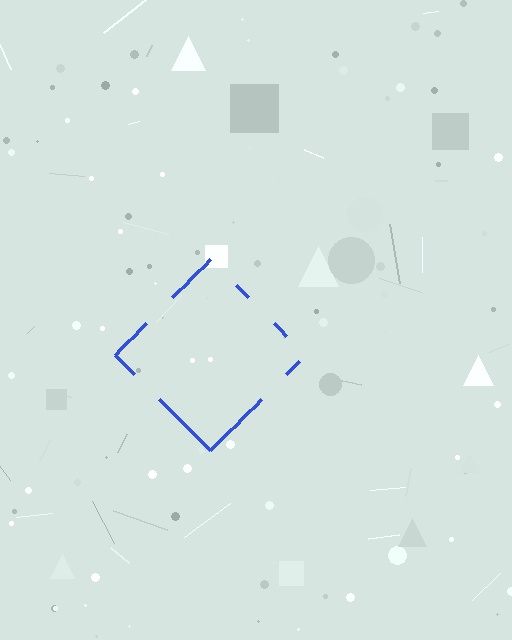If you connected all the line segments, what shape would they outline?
They would outline a diamond.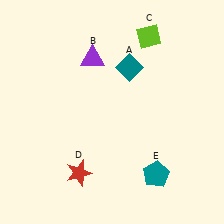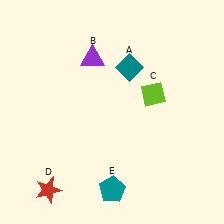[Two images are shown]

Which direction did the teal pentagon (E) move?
The teal pentagon (E) moved left.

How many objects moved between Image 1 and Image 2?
3 objects moved between the two images.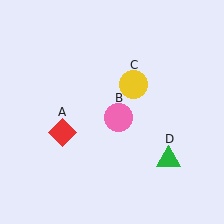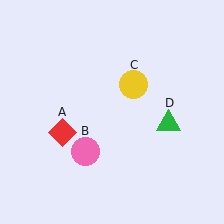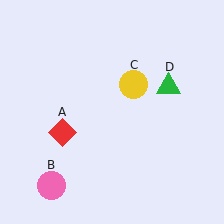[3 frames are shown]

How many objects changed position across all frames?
2 objects changed position: pink circle (object B), green triangle (object D).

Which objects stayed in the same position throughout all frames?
Red diamond (object A) and yellow circle (object C) remained stationary.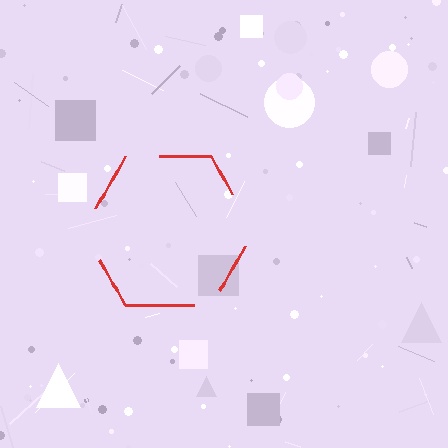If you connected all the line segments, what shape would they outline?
They would outline a hexagon.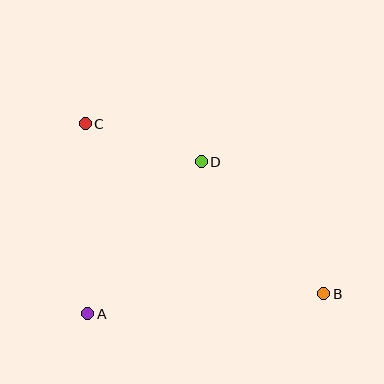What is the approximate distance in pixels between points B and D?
The distance between B and D is approximately 180 pixels.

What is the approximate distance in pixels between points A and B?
The distance between A and B is approximately 237 pixels.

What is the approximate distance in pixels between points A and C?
The distance between A and C is approximately 190 pixels.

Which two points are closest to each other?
Points C and D are closest to each other.